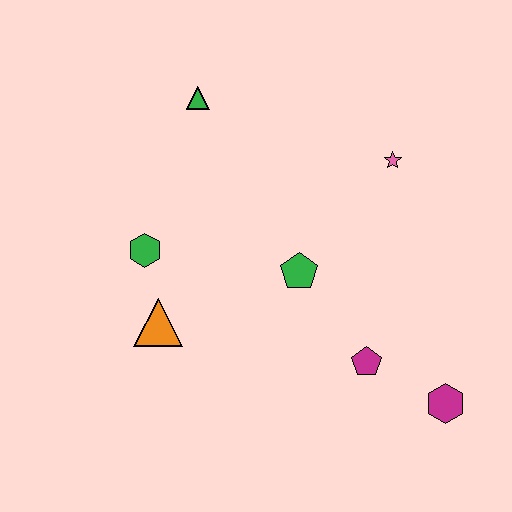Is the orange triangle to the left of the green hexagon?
No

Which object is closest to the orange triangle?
The green hexagon is closest to the orange triangle.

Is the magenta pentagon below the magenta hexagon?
No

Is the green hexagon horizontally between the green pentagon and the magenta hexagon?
No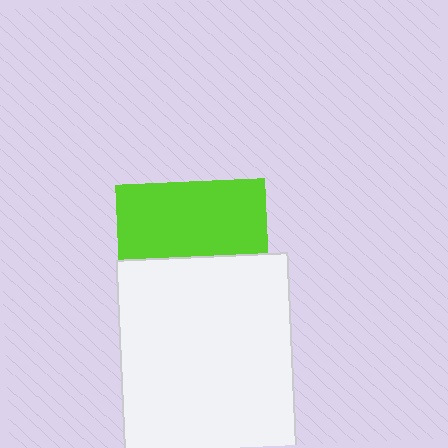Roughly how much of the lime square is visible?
About half of it is visible (roughly 51%).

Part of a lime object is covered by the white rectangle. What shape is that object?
It is a square.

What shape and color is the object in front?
The object in front is a white rectangle.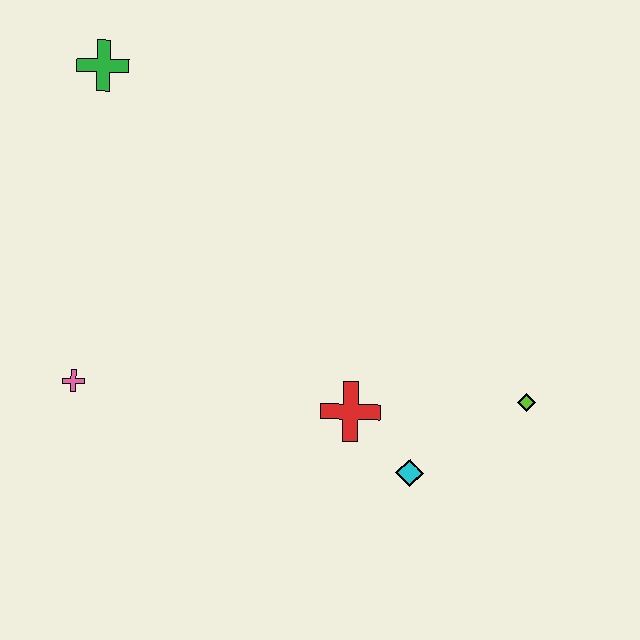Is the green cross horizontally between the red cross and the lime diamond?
No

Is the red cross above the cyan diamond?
Yes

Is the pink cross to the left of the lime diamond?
Yes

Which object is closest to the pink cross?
The red cross is closest to the pink cross.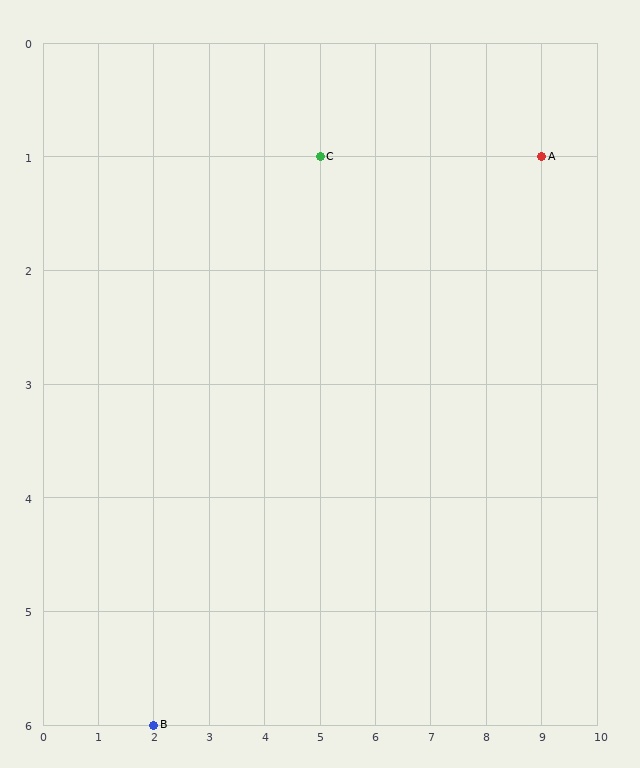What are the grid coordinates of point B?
Point B is at grid coordinates (2, 6).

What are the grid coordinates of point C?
Point C is at grid coordinates (5, 1).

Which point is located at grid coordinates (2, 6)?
Point B is at (2, 6).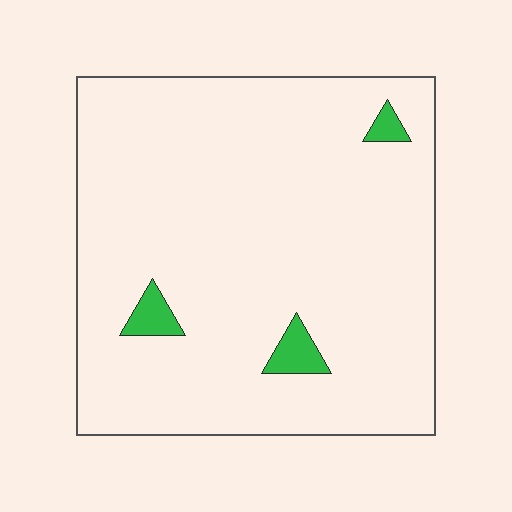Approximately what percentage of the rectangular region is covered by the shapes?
Approximately 5%.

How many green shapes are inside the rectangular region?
3.